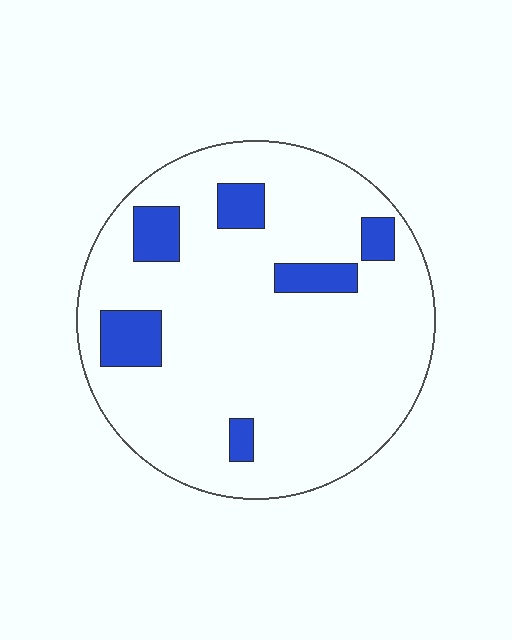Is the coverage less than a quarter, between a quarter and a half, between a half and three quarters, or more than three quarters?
Less than a quarter.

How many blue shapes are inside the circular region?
6.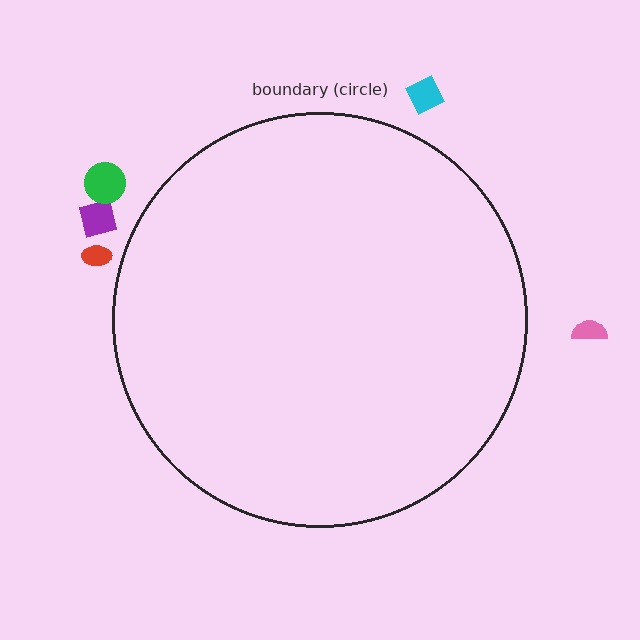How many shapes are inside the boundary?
0 inside, 5 outside.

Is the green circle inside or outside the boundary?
Outside.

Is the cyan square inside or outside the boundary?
Outside.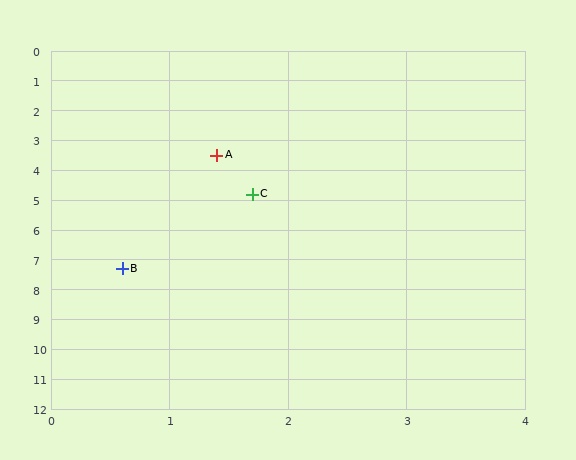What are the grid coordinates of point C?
Point C is at approximately (1.7, 4.8).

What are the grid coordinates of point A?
Point A is at approximately (1.4, 3.5).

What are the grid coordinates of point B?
Point B is at approximately (0.6, 7.3).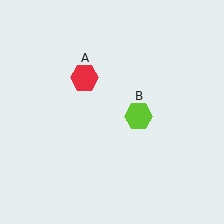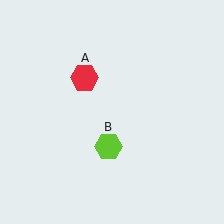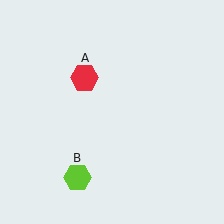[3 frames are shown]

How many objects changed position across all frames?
1 object changed position: lime hexagon (object B).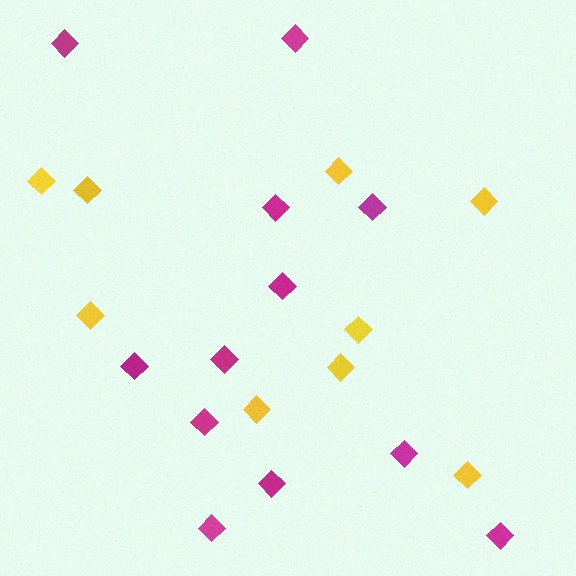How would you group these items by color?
There are 2 groups: one group of yellow diamonds (9) and one group of magenta diamonds (12).